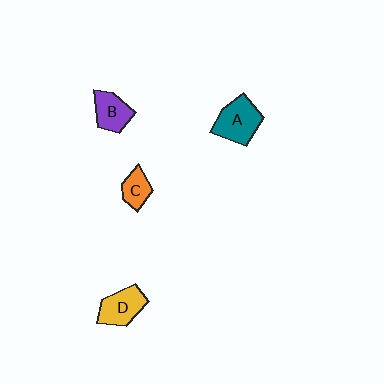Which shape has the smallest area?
Shape C (orange).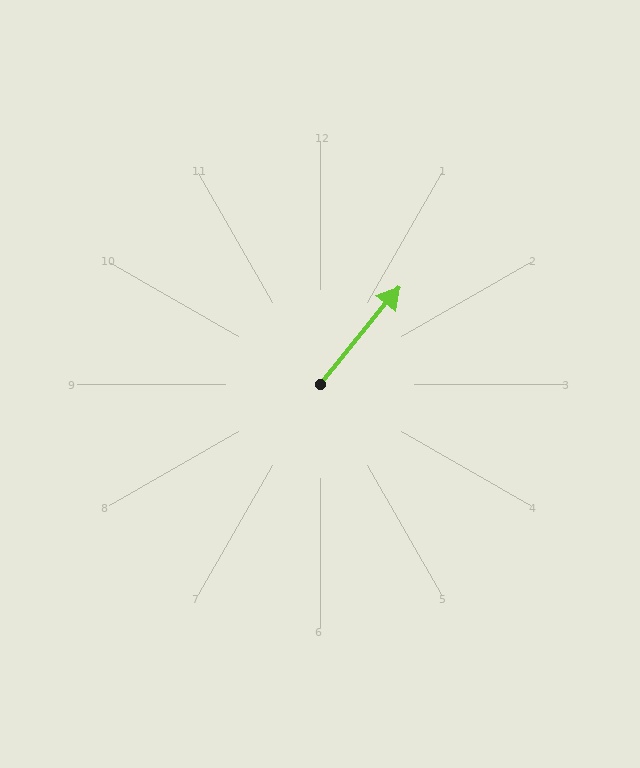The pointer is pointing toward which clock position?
Roughly 1 o'clock.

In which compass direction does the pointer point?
Northeast.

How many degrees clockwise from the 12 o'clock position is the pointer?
Approximately 39 degrees.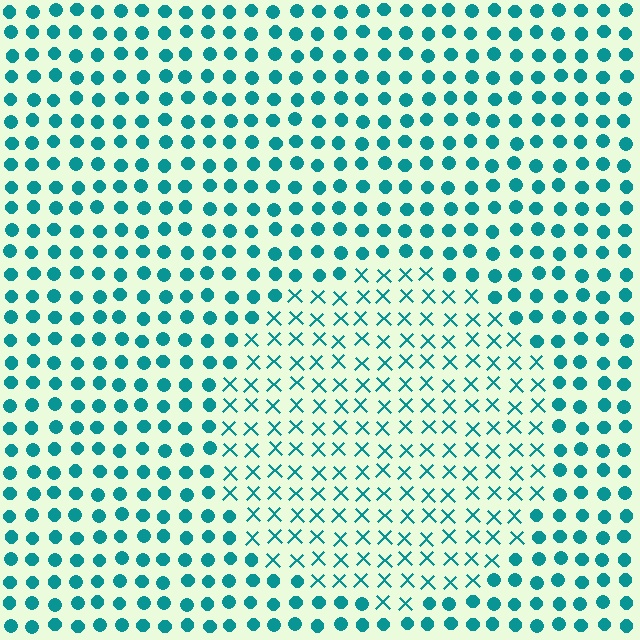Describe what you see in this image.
The image is filled with small teal elements arranged in a uniform grid. A circle-shaped region contains X marks, while the surrounding area contains circles. The boundary is defined purely by the change in element shape.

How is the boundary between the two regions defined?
The boundary is defined by a change in element shape: X marks inside vs. circles outside. All elements share the same color and spacing.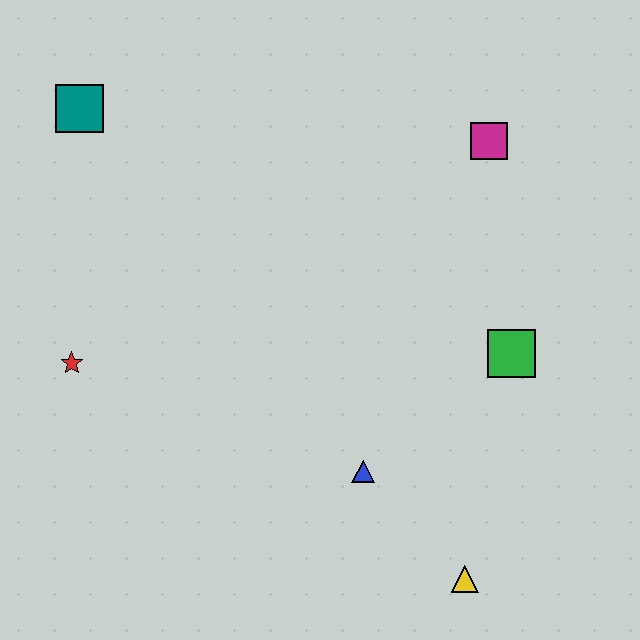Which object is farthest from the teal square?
The yellow triangle is farthest from the teal square.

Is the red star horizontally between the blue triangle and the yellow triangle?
No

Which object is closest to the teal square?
The red star is closest to the teal square.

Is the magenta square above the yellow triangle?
Yes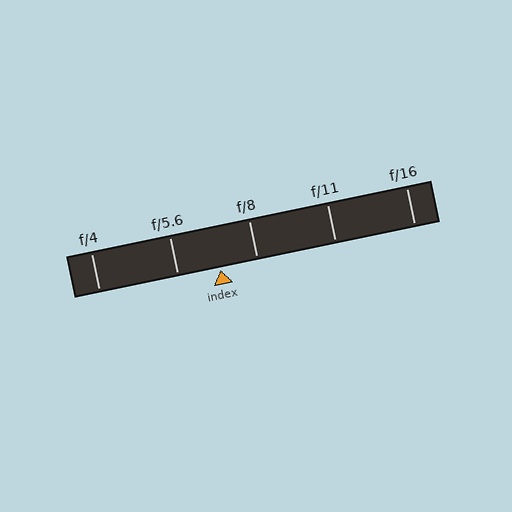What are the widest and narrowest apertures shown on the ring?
The widest aperture shown is f/4 and the narrowest is f/16.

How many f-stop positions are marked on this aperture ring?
There are 5 f-stop positions marked.